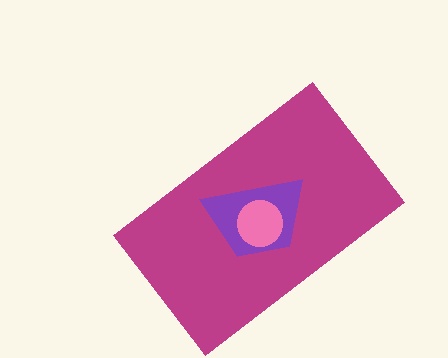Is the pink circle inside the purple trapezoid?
Yes.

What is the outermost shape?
The magenta rectangle.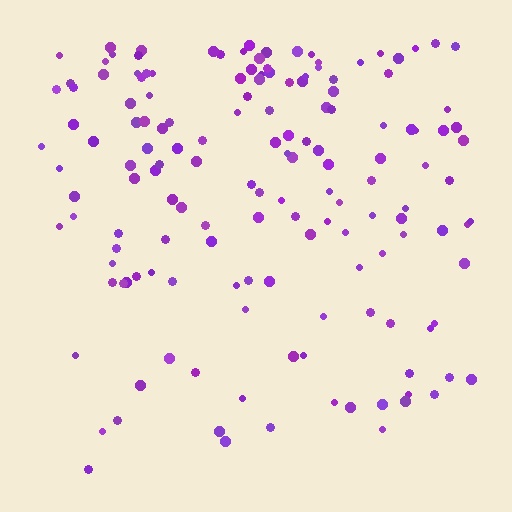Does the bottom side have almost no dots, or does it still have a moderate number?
Still a moderate number, just noticeably fewer than the top.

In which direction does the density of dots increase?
From bottom to top, with the top side densest.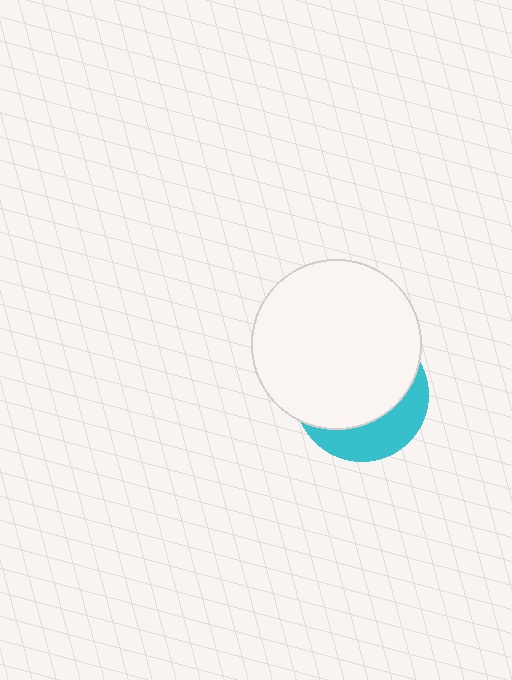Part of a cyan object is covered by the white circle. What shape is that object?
It is a circle.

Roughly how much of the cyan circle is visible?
A small part of it is visible (roughly 32%).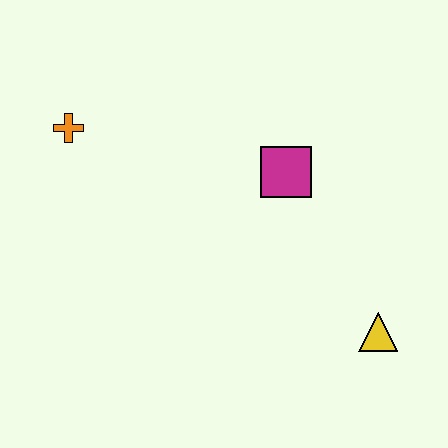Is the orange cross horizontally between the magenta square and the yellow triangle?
No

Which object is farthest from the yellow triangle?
The orange cross is farthest from the yellow triangle.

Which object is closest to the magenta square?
The yellow triangle is closest to the magenta square.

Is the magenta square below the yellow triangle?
No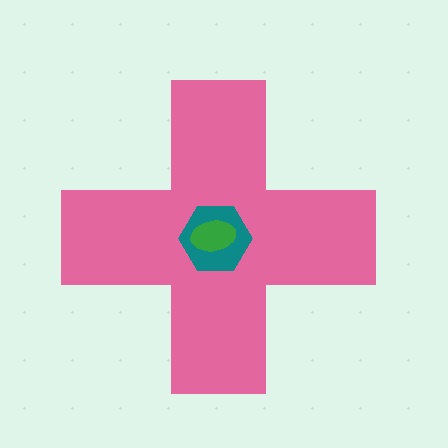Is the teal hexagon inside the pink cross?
Yes.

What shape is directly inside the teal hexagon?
The green ellipse.